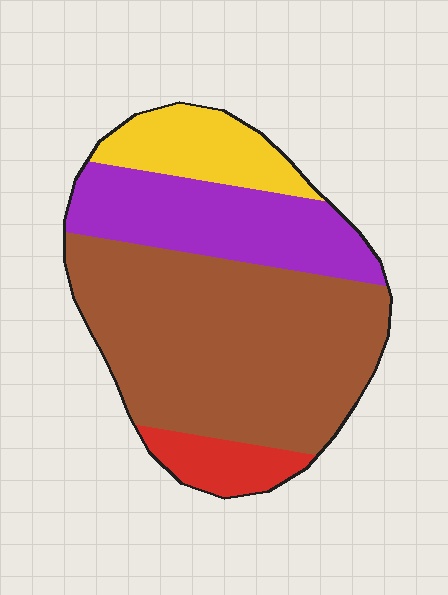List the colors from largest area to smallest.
From largest to smallest: brown, purple, yellow, red.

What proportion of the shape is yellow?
Yellow takes up about one eighth (1/8) of the shape.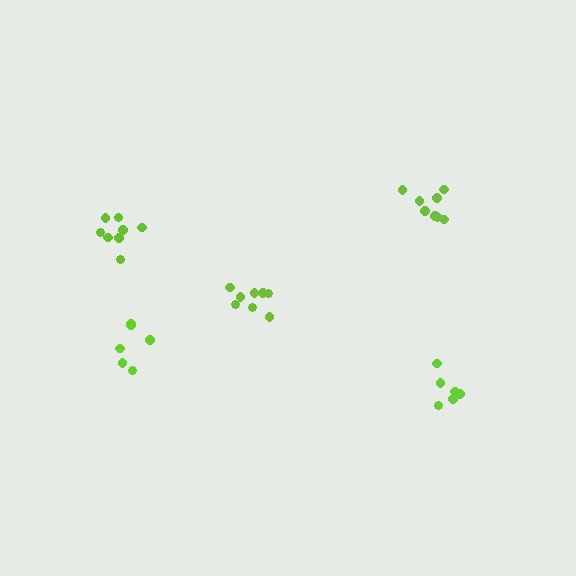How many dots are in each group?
Group 1: 9 dots, Group 2: 6 dots, Group 3: 8 dots, Group 4: 6 dots, Group 5: 8 dots (37 total).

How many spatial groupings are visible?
There are 5 spatial groupings.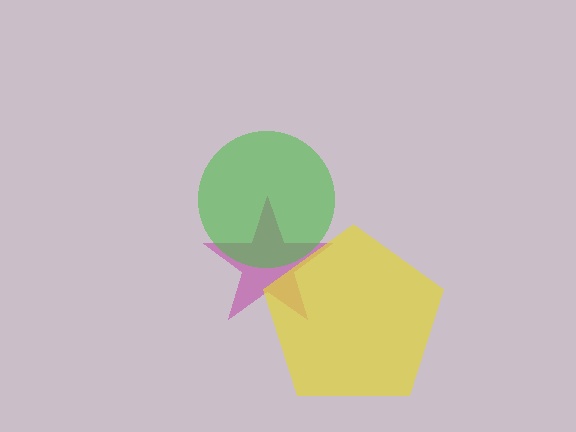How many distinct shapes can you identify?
There are 3 distinct shapes: a magenta star, a yellow pentagon, a green circle.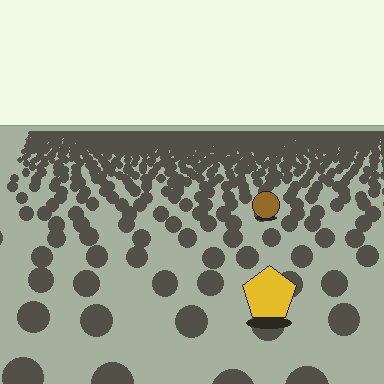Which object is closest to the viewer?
The yellow pentagon is closest. The texture marks near it are larger and more spread out.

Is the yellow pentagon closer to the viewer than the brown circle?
Yes. The yellow pentagon is closer — you can tell from the texture gradient: the ground texture is coarser near it.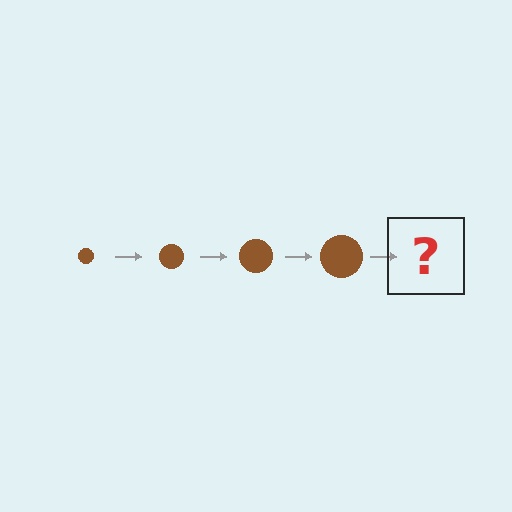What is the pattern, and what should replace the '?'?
The pattern is that the circle gets progressively larger each step. The '?' should be a brown circle, larger than the previous one.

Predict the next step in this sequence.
The next step is a brown circle, larger than the previous one.